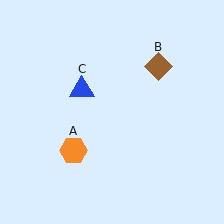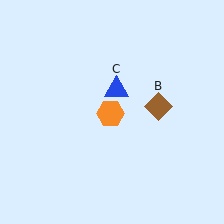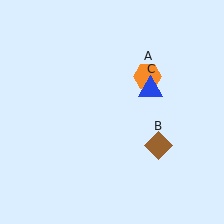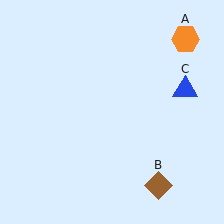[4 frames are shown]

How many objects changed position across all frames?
3 objects changed position: orange hexagon (object A), brown diamond (object B), blue triangle (object C).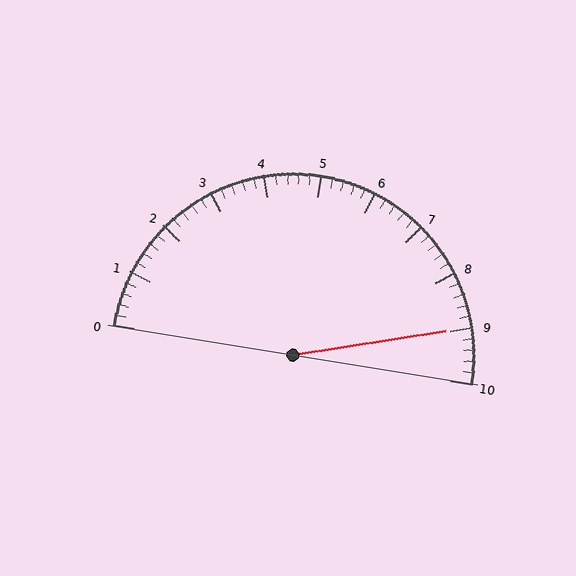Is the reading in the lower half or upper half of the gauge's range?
The reading is in the upper half of the range (0 to 10).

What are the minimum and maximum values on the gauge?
The gauge ranges from 0 to 10.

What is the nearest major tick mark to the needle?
The nearest major tick mark is 9.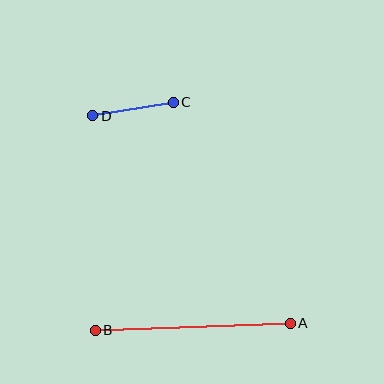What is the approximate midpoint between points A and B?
The midpoint is at approximately (193, 327) pixels.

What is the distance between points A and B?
The distance is approximately 195 pixels.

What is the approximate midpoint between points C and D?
The midpoint is at approximately (133, 109) pixels.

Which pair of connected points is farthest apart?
Points A and B are farthest apart.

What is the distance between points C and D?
The distance is approximately 81 pixels.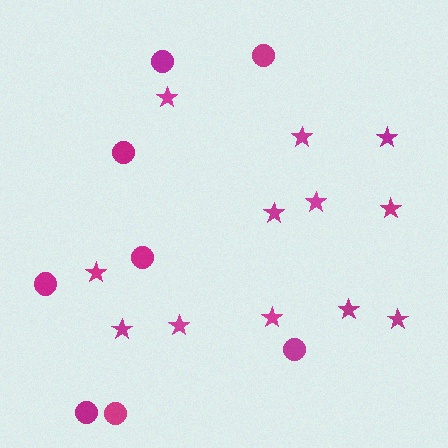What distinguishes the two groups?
There are 2 groups: one group of circles (8) and one group of stars (12).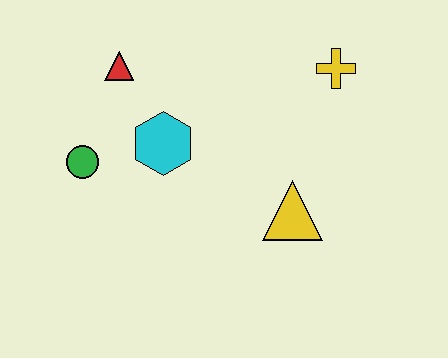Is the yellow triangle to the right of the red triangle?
Yes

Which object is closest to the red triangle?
The cyan hexagon is closest to the red triangle.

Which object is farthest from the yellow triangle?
The red triangle is farthest from the yellow triangle.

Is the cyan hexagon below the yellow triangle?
No